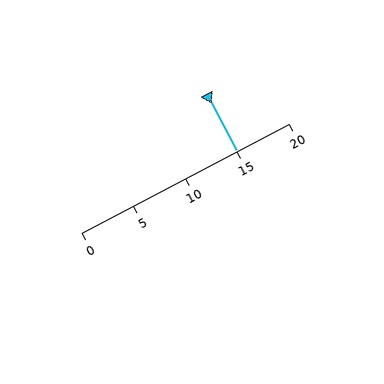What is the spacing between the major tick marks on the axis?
The major ticks are spaced 5 apart.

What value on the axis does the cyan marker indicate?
The marker indicates approximately 15.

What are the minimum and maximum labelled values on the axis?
The axis runs from 0 to 20.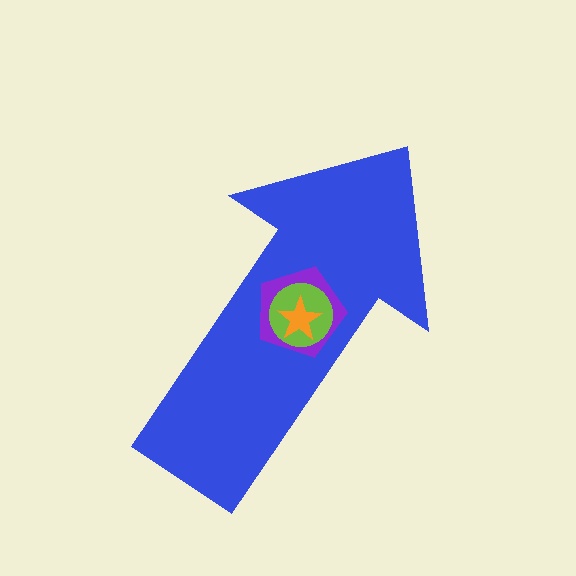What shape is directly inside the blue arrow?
The purple pentagon.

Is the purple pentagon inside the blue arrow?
Yes.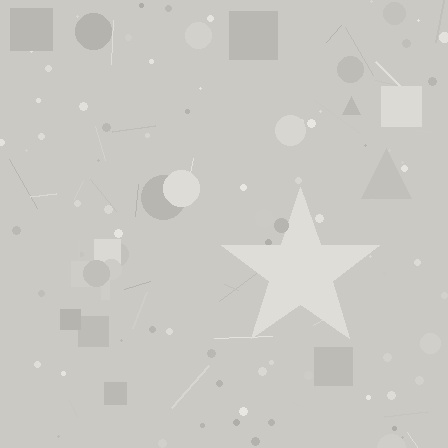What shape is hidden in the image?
A star is hidden in the image.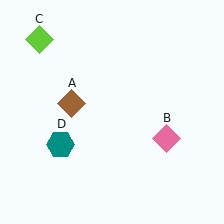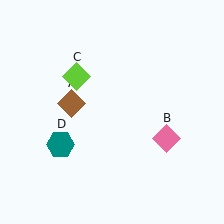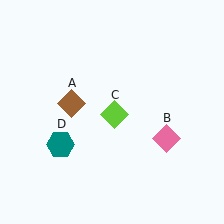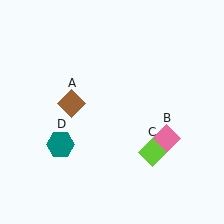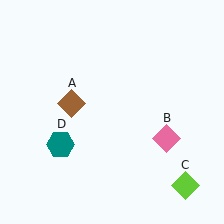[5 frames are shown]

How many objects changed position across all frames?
1 object changed position: lime diamond (object C).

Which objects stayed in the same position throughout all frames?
Brown diamond (object A) and pink diamond (object B) and teal hexagon (object D) remained stationary.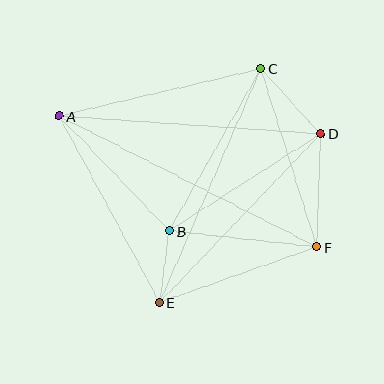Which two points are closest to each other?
Points B and E are closest to each other.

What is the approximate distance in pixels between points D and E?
The distance between D and E is approximately 234 pixels.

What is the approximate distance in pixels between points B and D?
The distance between B and D is approximately 180 pixels.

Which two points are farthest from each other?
Points A and F are farthest from each other.